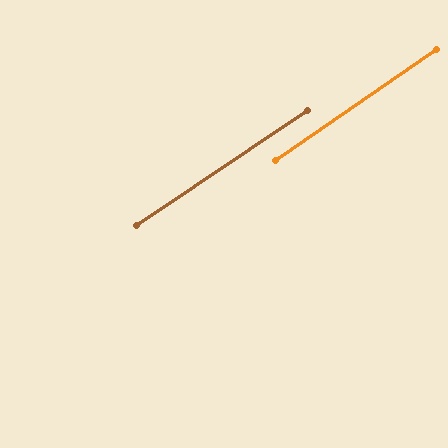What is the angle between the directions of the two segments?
Approximately 1 degree.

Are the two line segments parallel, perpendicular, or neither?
Parallel — their directions differ by only 0.7°.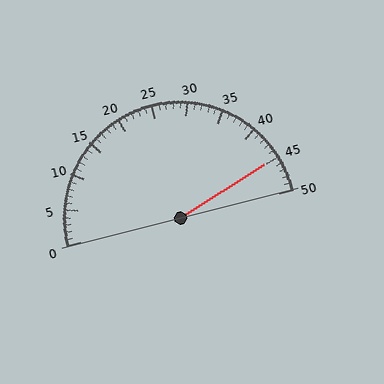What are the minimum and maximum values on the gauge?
The gauge ranges from 0 to 50.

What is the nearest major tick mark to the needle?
The nearest major tick mark is 45.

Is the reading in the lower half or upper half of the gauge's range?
The reading is in the upper half of the range (0 to 50).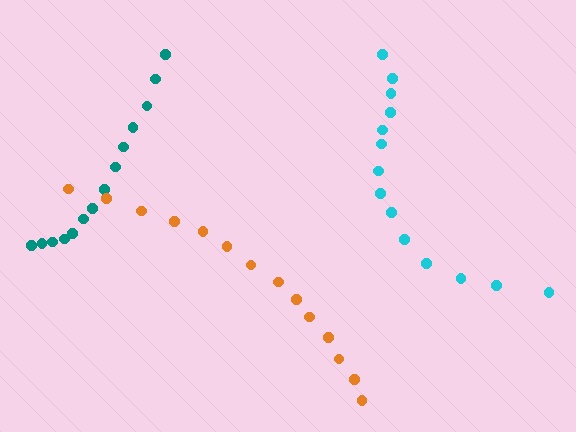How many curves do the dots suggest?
There are 3 distinct paths.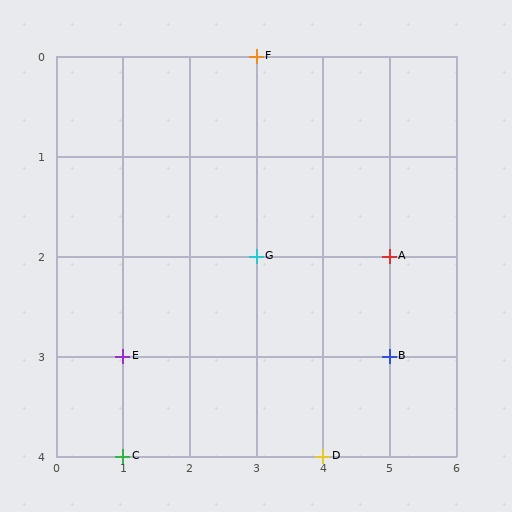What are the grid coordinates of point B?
Point B is at grid coordinates (5, 3).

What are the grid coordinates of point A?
Point A is at grid coordinates (5, 2).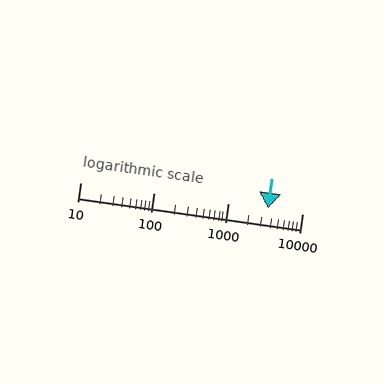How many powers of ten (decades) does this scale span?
The scale spans 3 decades, from 10 to 10000.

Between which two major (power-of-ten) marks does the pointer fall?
The pointer is between 1000 and 10000.